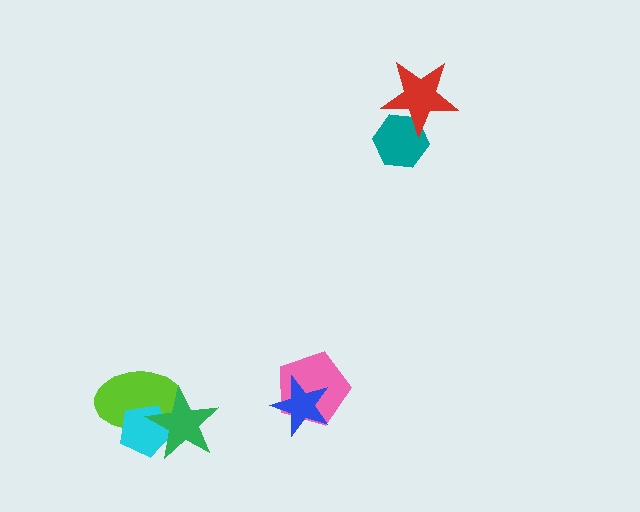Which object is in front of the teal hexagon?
The red star is in front of the teal hexagon.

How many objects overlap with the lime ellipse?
2 objects overlap with the lime ellipse.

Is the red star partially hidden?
No, no other shape covers it.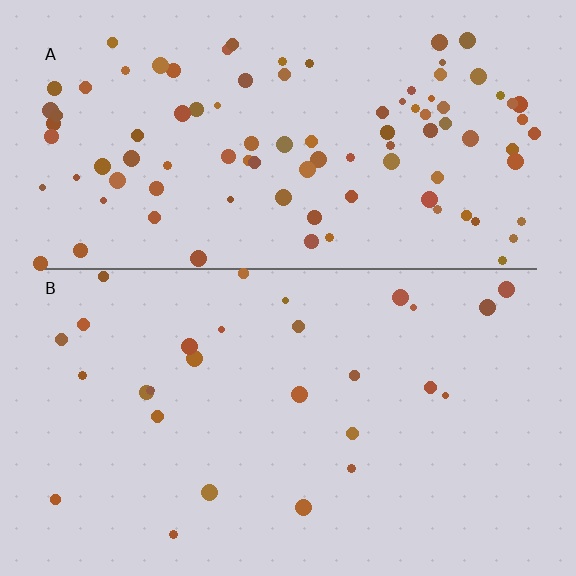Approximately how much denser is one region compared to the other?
Approximately 3.5× — region A over region B.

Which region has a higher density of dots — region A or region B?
A (the top).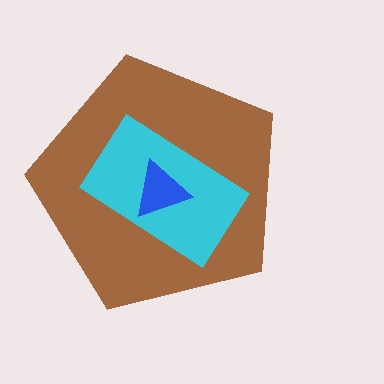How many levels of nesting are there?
3.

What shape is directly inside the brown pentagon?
The cyan rectangle.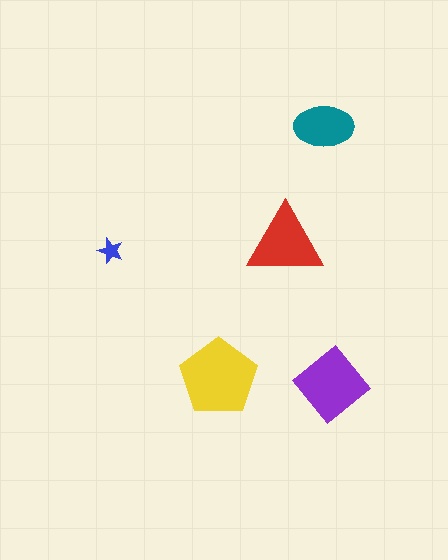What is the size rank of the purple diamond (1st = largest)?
2nd.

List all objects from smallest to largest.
The blue star, the teal ellipse, the red triangle, the purple diamond, the yellow pentagon.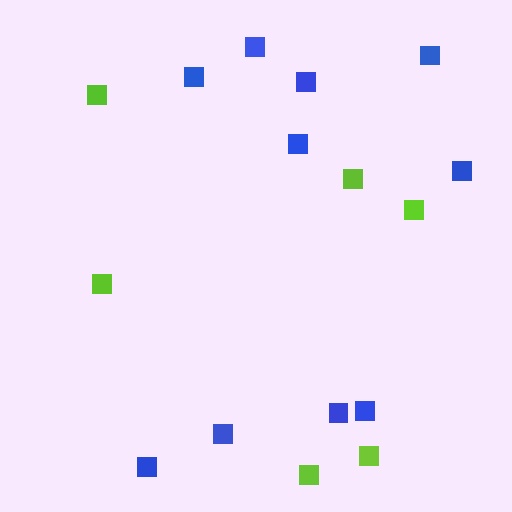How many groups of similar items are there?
There are 2 groups: one group of lime squares (6) and one group of blue squares (10).